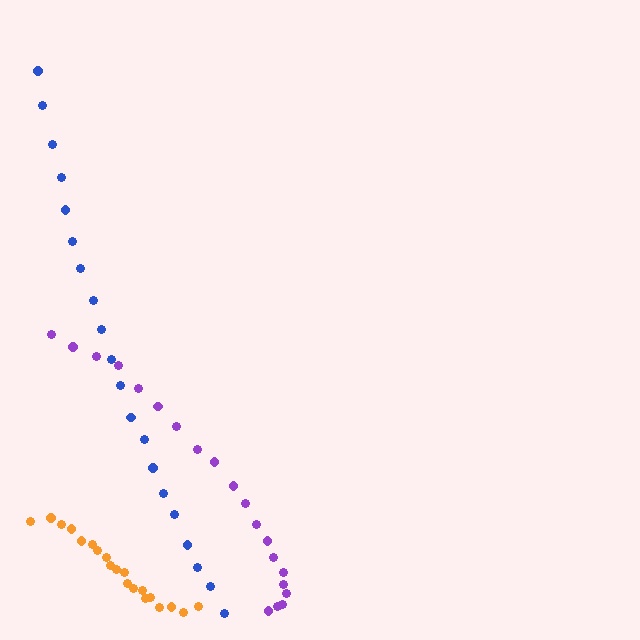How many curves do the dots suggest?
There are 3 distinct paths.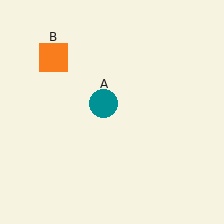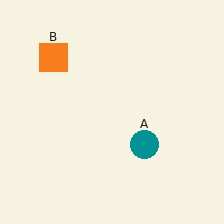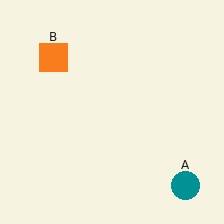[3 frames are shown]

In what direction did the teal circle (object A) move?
The teal circle (object A) moved down and to the right.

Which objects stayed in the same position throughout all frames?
Orange square (object B) remained stationary.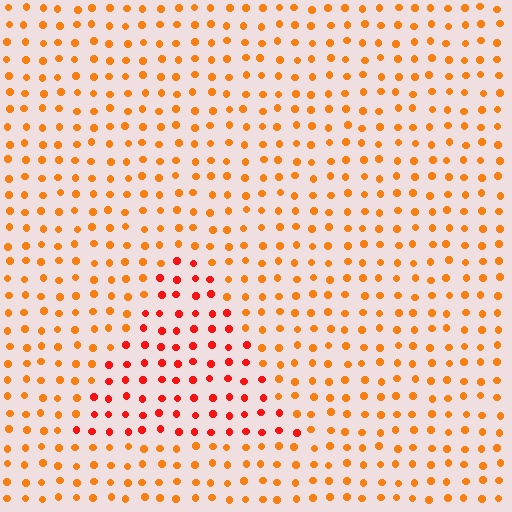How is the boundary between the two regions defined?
The boundary is defined purely by a slight shift in hue (about 29 degrees). Spacing, size, and orientation are identical on both sides.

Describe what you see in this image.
The image is filled with small orange elements in a uniform arrangement. A triangle-shaped region is visible where the elements are tinted to a slightly different hue, forming a subtle color boundary.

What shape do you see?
I see a triangle.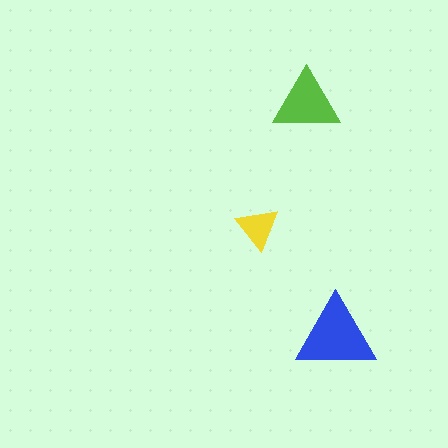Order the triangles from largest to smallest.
the blue one, the lime one, the yellow one.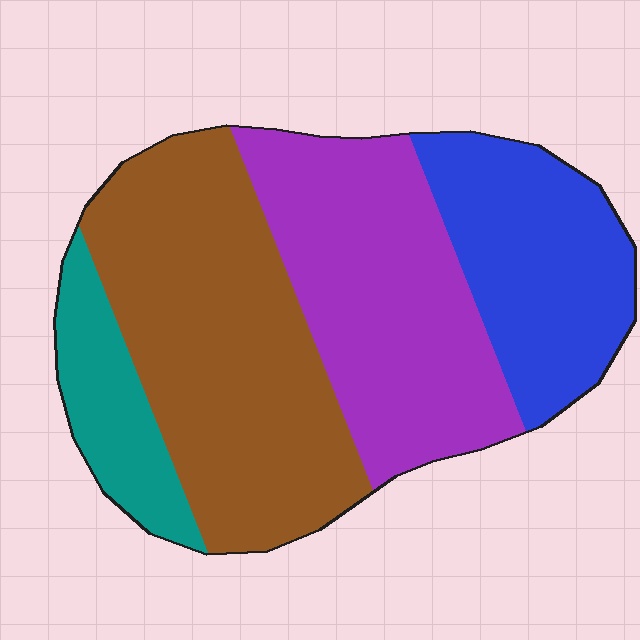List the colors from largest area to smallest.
From largest to smallest: brown, purple, blue, teal.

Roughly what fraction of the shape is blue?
Blue covers roughly 20% of the shape.